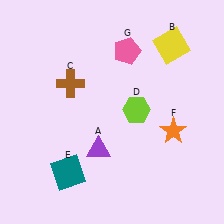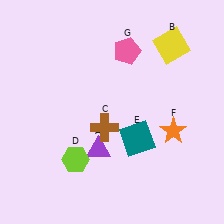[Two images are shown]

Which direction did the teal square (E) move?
The teal square (E) moved right.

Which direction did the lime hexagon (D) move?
The lime hexagon (D) moved left.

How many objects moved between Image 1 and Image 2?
3 objects moved between the two images.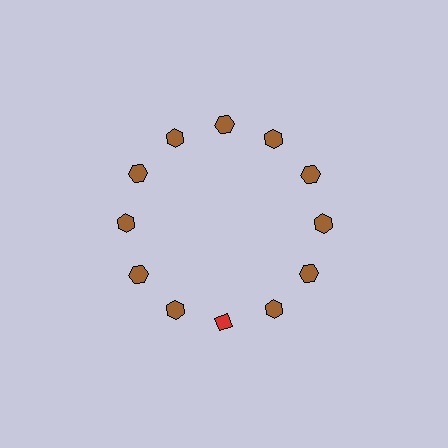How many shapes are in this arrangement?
There are 12 shapes arranged in a ring pattern.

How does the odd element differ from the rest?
It differs in both color (red instead of brown) and shape (diamond instead of hexagon).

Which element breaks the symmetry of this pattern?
The red diamond at roughly the 6 o'clock position breaks the symmetry. All other shapes are brown hexagons.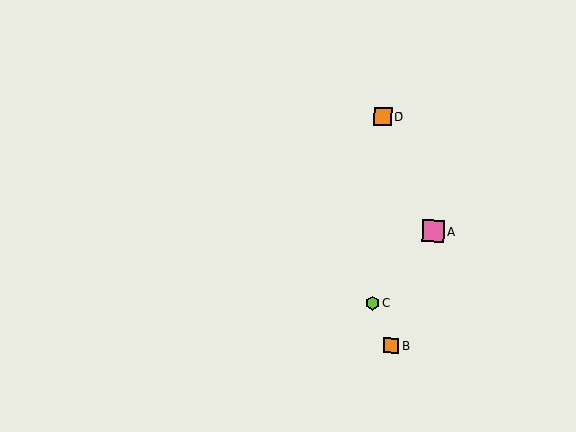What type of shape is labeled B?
Shape B is an orange square.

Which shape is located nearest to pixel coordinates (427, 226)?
The pink square (labeled A) at (433, 231) is nearest to that location.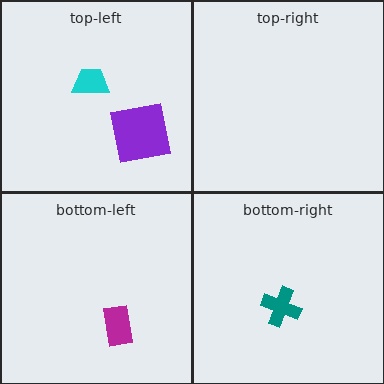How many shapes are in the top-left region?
2.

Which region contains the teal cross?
The bottom-right region.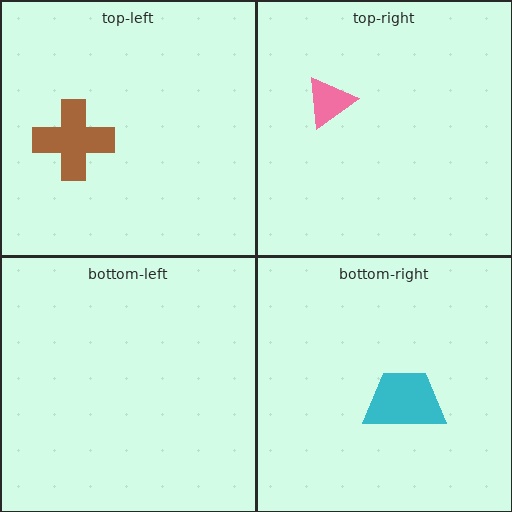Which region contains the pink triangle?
The top-right region.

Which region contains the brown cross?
The top-left region.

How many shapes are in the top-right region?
1.